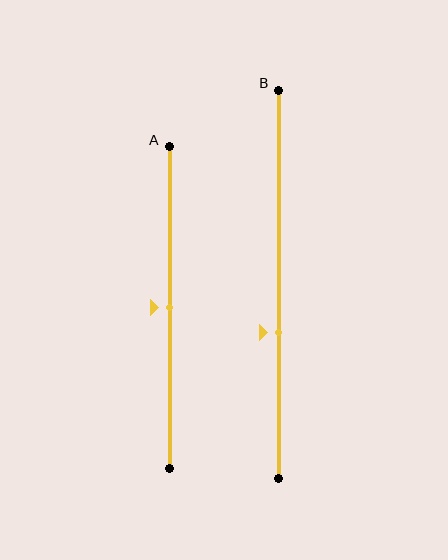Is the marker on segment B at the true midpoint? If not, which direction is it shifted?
No, the marker on segment B is shifted downward by about 12% of the segment length.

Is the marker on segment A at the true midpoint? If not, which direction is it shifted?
Yes, the marker on segment A is at the true midpoint.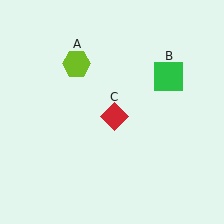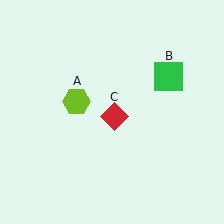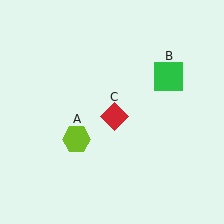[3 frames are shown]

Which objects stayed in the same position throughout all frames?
Green square (object B) and red diamond (object C) remained stationary.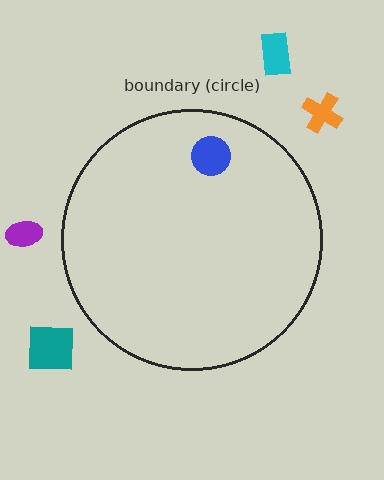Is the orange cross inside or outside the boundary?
Outside.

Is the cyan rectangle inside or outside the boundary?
Outside.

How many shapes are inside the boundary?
1 inside, 4 outside.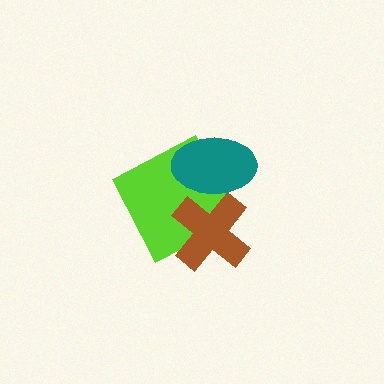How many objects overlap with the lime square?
2 objects overlap with the lime square.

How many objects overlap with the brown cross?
2 objects overlap with the brown cross.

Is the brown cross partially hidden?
Yes, it is partially covered by another shape.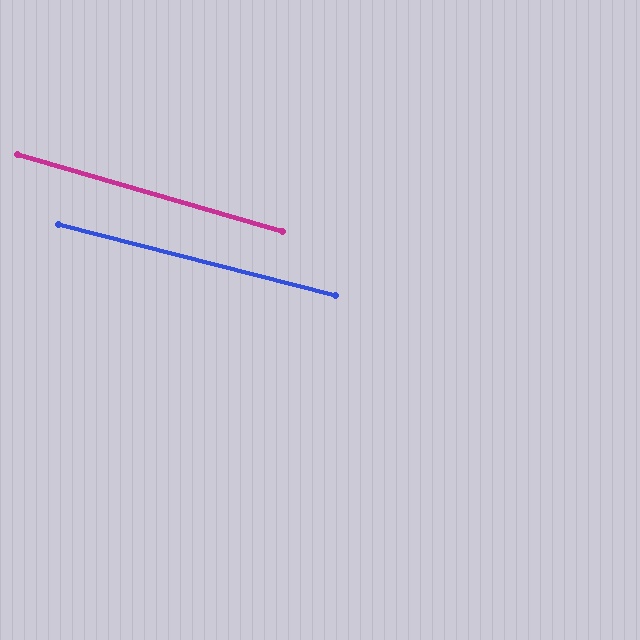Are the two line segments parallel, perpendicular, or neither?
Parallel — their directions differ by only 1.7°.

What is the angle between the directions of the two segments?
Approximately 2 degrees.